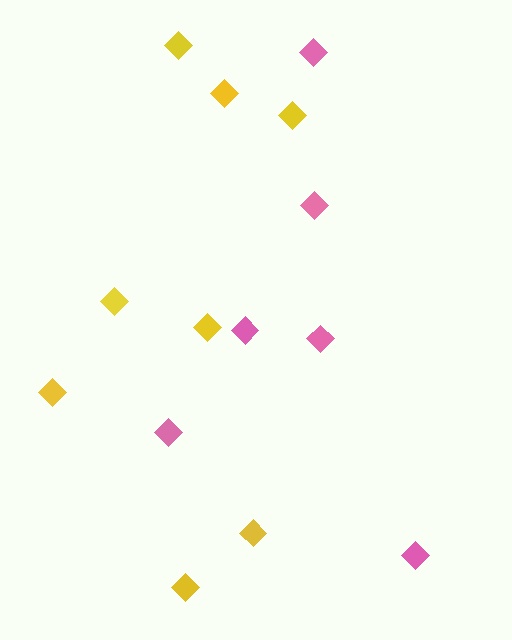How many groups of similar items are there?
There are 2 groups: one group of pink diamonds (6) and one group of yellow diamonds (8).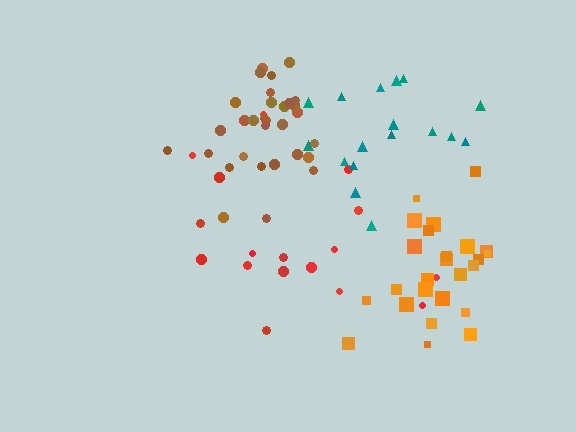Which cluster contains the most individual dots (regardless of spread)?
Brown (31).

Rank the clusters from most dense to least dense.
brown, orange, teal, red.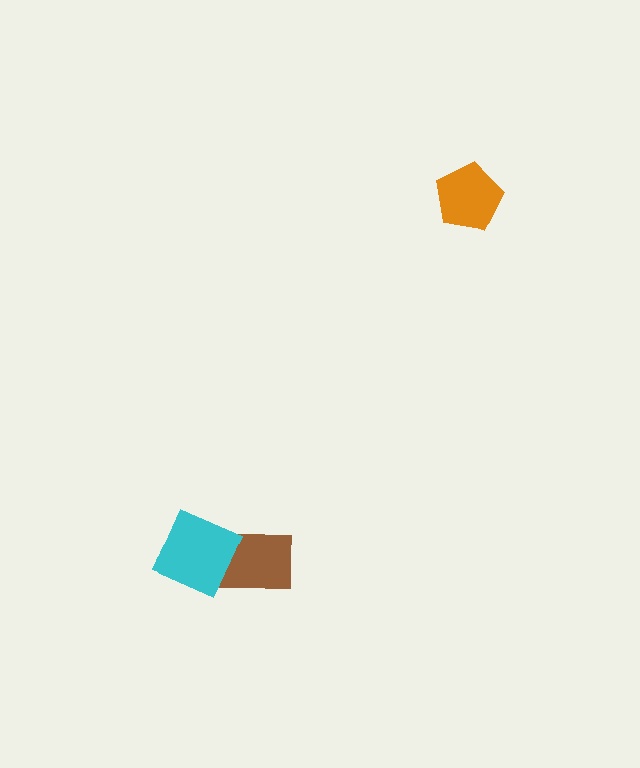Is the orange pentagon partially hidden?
No, no other shape covers it.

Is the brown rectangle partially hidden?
Yes, it is partially covered by another shape.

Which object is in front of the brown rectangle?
The cyan diamond is in front of the brown rectangle.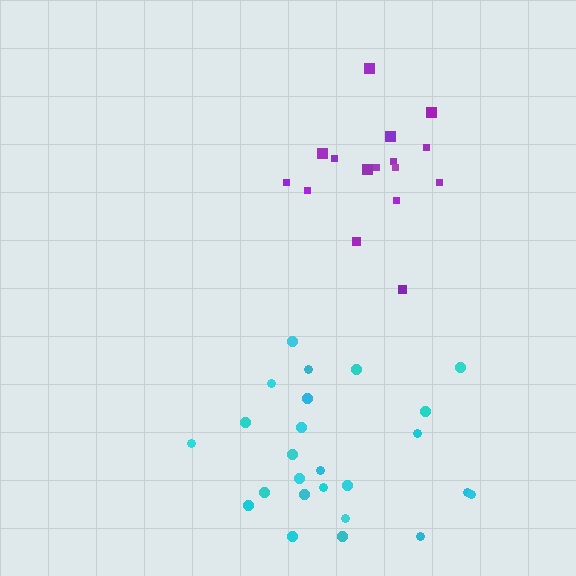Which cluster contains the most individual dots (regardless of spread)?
Cyan (25).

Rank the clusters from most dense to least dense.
cyan, purple.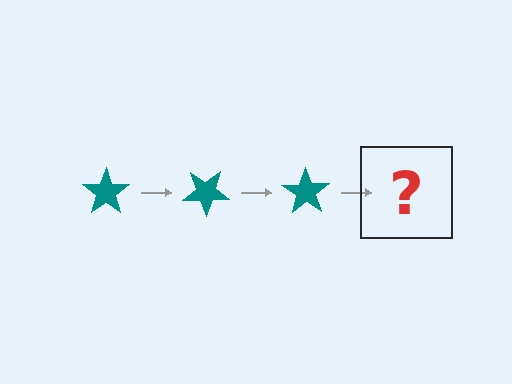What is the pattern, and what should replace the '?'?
The pattern is that the star rotates 35 degrees each step. The '?' should be a teal star rotated 105 degrees.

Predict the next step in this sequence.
The next step is a teal star rotated 105 degrees.